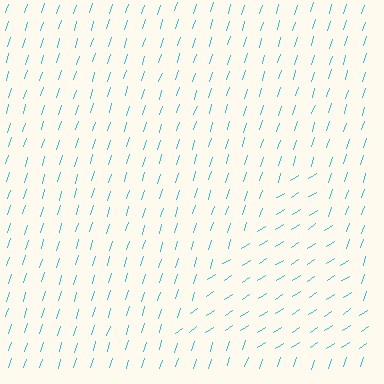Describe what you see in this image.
The image is filled with small cyan line segments. A triangle region in the image has lines oriented differently from the surrounding lines, creating a visible texture boundary.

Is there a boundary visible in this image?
Yes, there is a texture boundary formed by a change in line orientation.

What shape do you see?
I see a triangle.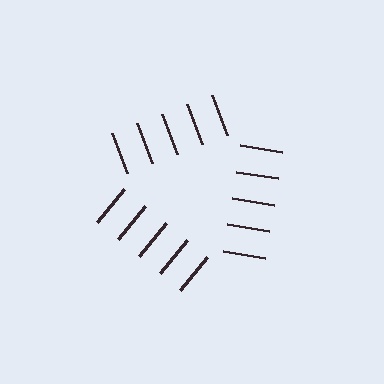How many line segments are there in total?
15 — 5 along each of the 3 edges.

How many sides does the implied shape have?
3 sides — the line-ends trace a triangle.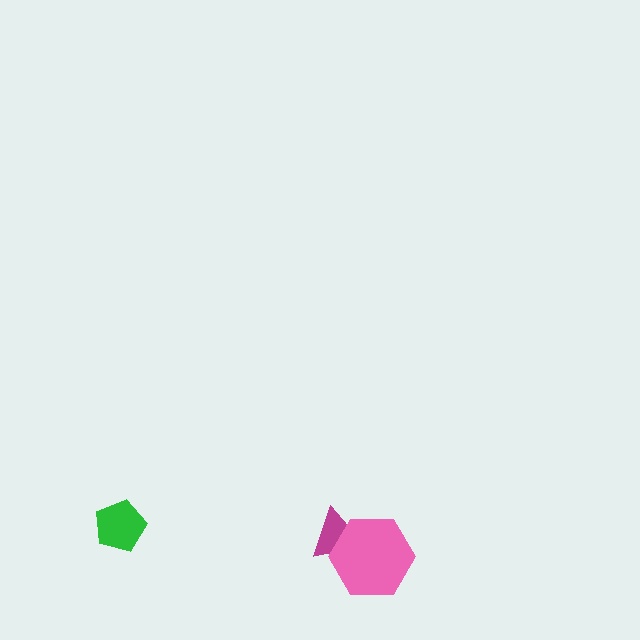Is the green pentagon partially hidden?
No, no other shape covers it.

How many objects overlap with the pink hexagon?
1 object overlaps with the pink hexagon.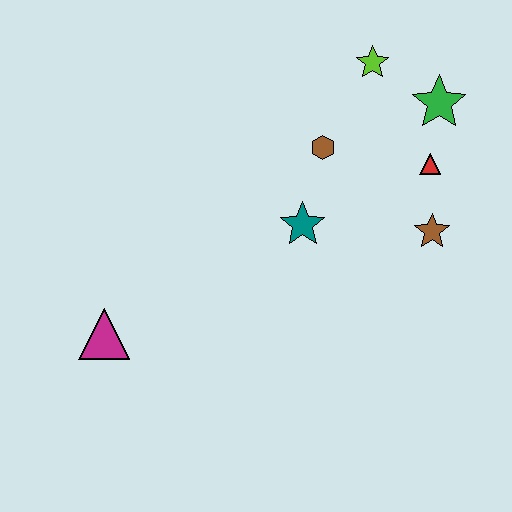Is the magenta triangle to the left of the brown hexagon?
Yes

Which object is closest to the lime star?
The green star is closest to the lime star.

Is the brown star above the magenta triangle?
Yes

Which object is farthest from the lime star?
The magenta triangle is farthest from the lime star.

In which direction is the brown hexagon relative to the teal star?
The brown hexagon is above the teal star.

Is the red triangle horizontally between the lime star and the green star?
Yes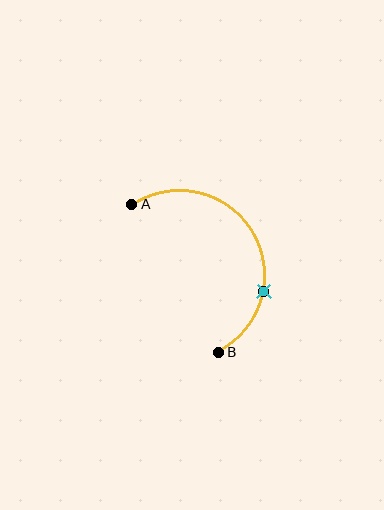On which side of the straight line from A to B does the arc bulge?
The arc bulges to the right of the straight line connecting A and B.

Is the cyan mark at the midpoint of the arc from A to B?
No. The cyan mark lies on the arc but is closer to endpoint B. The arc midpoint would be at the point on the curve equidistant along the arc from both A and B.